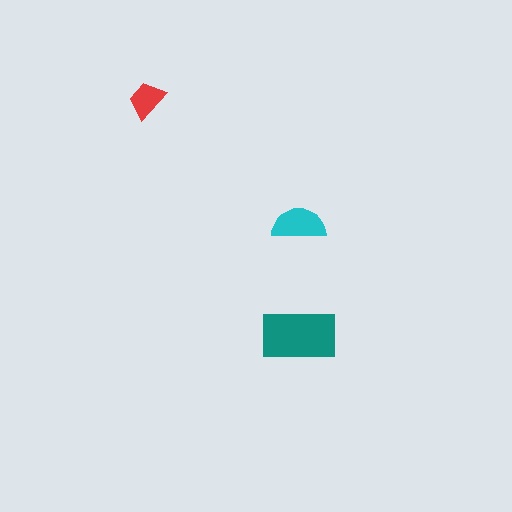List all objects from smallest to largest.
The red trapezoid, the cyan semicircle, the teal rectangle.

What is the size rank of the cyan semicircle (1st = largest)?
2nd.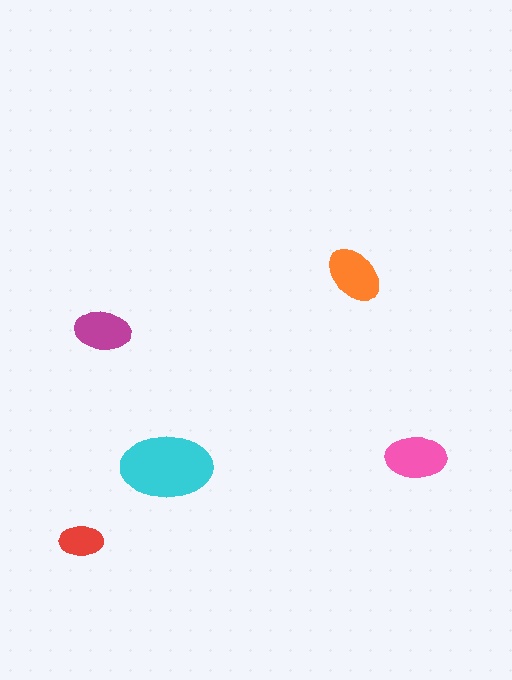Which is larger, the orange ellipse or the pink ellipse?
The pink one.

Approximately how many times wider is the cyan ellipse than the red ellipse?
About 2 times wider.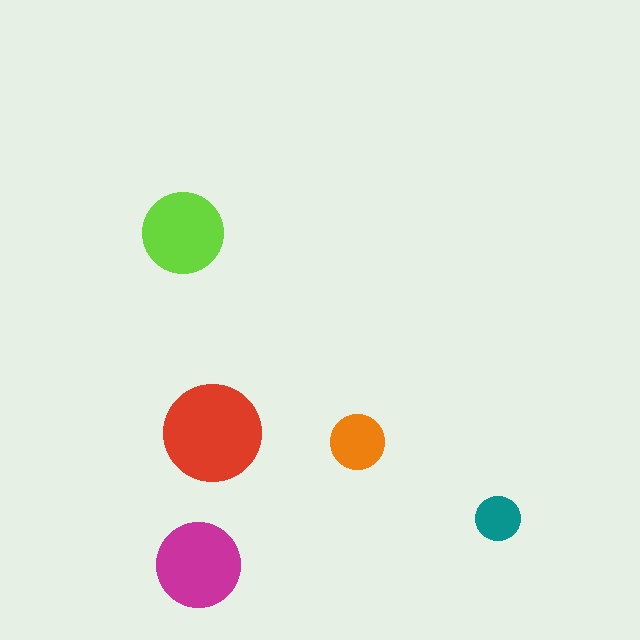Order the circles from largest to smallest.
the red one, the magenta one, the lime one, the orange one, the teal one.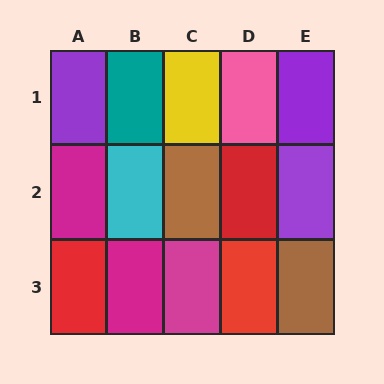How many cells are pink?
1 cell is pink.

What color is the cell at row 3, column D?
Red.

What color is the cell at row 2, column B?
Cyan.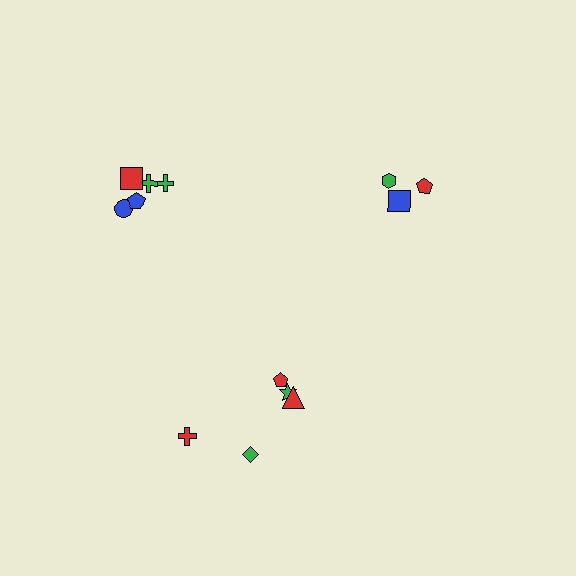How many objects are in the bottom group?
There are 5 objects.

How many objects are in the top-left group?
There are 5 objects.